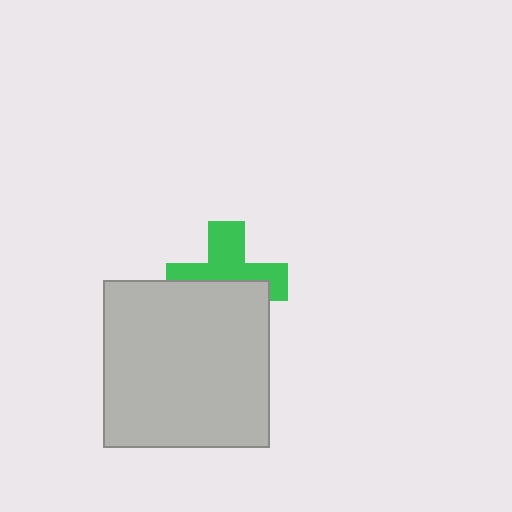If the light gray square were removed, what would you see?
You would see the complete green cross.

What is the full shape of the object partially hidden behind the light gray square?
The partially hidden object is a green cross.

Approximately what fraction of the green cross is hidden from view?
Roughly 50% of the green cross is hidden behind the light gray square.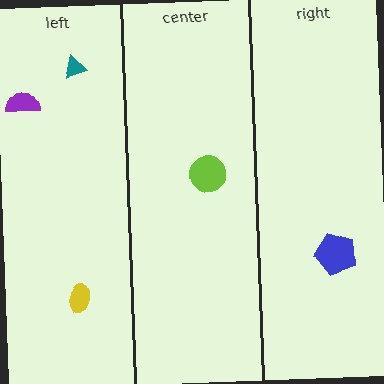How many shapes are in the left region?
3.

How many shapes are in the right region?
1.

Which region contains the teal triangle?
The left region.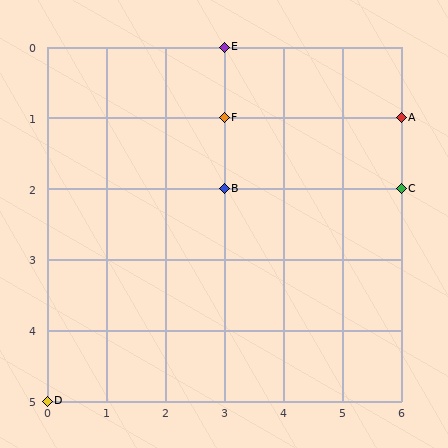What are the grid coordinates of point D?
Point D is at grid coordinates (0, 5).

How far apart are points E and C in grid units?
Points E and C are 3 columns and 2 rows apart (about 3.6 grid units diagonally).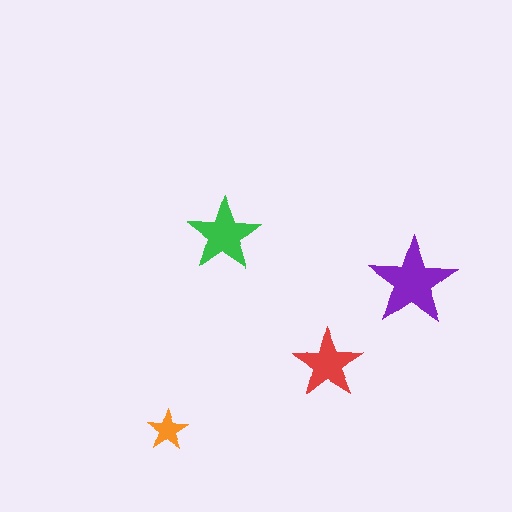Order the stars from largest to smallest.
the purple one, the green one, the red one, the orange one.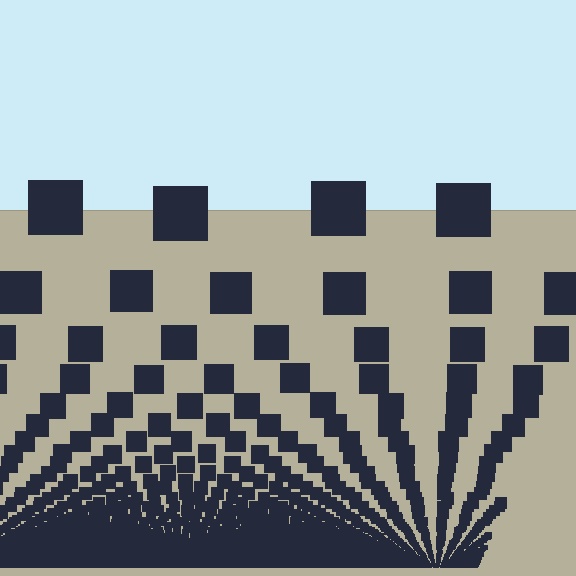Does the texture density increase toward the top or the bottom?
Density increases toward the bottom.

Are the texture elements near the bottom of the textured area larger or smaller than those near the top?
Smaller. The gradient is inverted — elements near the bottom are smaller and denser.